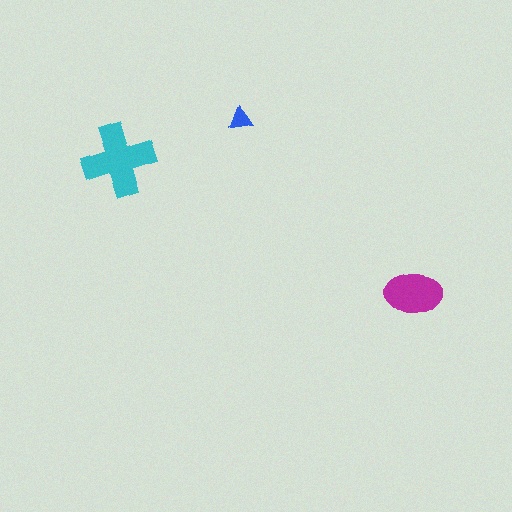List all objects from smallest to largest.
The blue triangle, the magenta ellipse, the cyan cross.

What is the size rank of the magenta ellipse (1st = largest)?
2nd.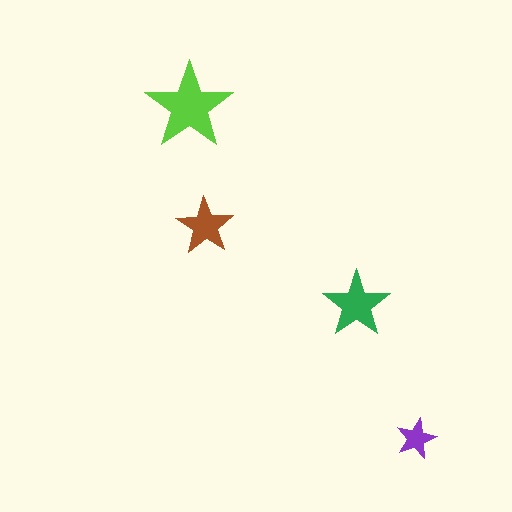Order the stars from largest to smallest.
the lime one, the green one, the brown one, the purple one.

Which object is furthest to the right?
The purple star is rightmost.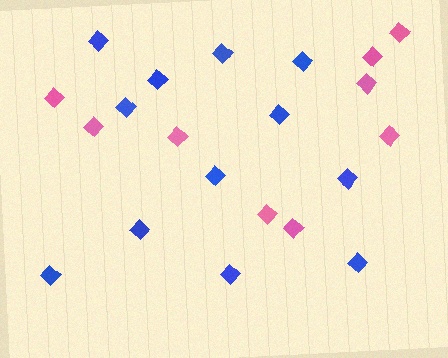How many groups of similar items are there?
There are 2 groups: one group of pink diamonds (9) and one group of blue diamonds (12).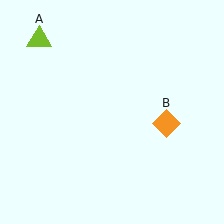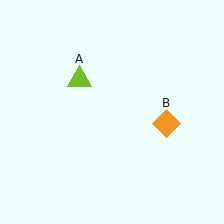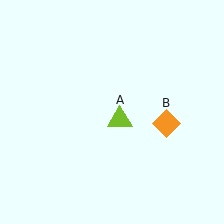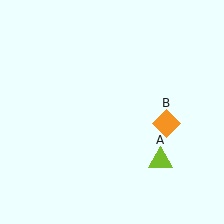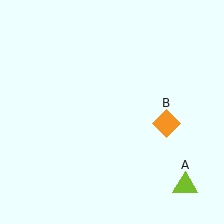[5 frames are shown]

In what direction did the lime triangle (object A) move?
The lime triangle (object A) moved down and to the right.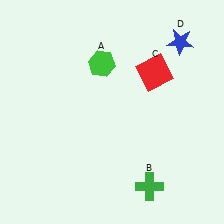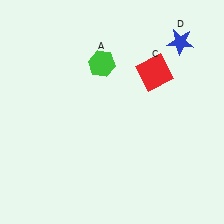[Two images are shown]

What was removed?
The green cross (B) was removed in Image 2.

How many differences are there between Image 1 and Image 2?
There is 1 difference between the two images.